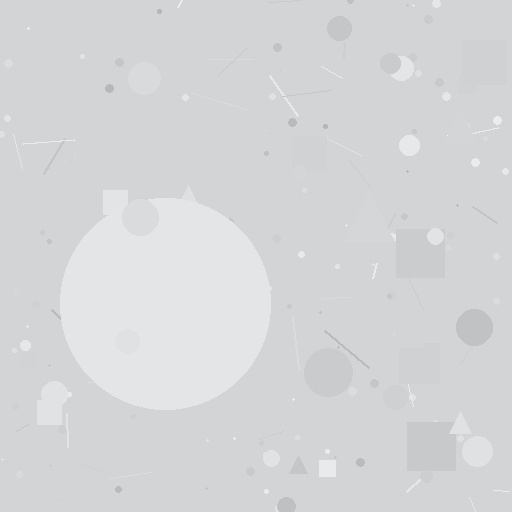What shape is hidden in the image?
A circle is hidden in the image.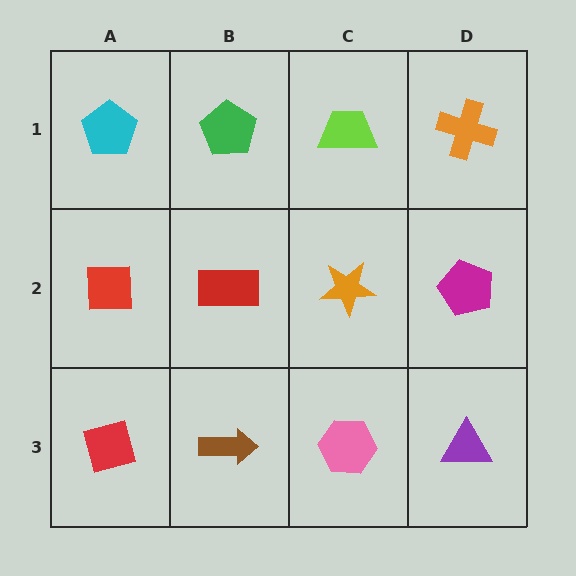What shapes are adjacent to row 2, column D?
An orange cross (row 1, column D), a purple triangle (row 3, column D), an orange star (row 2, column C).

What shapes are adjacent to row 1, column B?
A red rectangle (row 2, column B), a cyan pentagon (row 1, column A), a lime trapezoid (row 1, column C).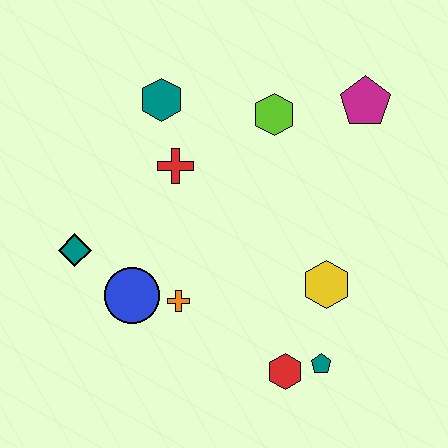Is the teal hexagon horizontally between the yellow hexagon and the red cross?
No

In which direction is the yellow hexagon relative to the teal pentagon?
The yellow hexagon is above the teal pentagon.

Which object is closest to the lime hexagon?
The magenta pentagon is closest to the lime hexagon.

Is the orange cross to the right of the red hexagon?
No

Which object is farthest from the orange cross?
The magenta pentagon is farthest from the orange cross.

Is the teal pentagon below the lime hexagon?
Yes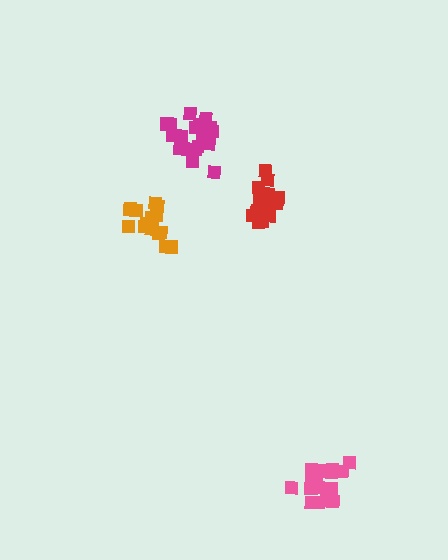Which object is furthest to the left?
The orange cluster is leftmost.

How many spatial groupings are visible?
There are 4 spatial groupings.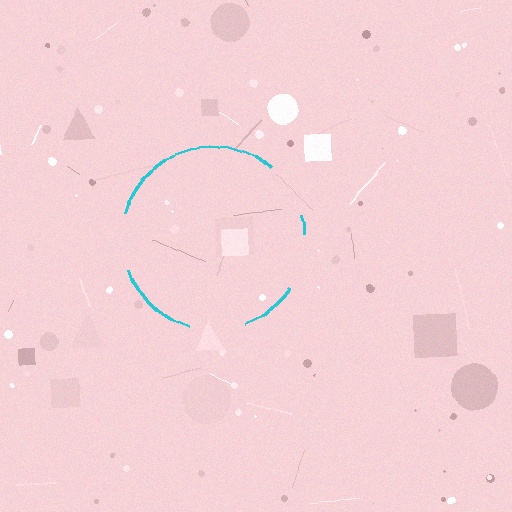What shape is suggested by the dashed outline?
The dashed outline suggests a circle.